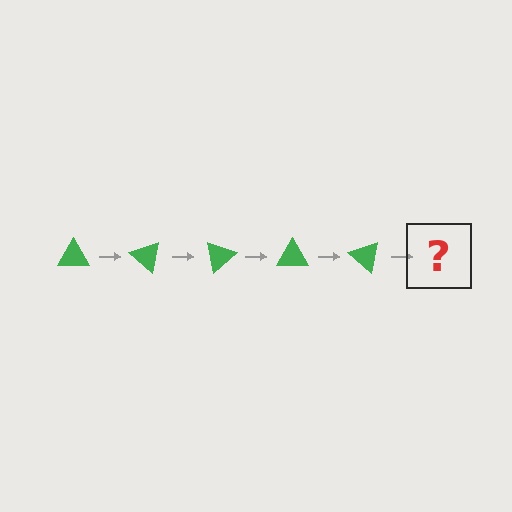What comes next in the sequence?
The next element should be a green triangle rotated 200 degrees.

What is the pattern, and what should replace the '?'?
The pattern is that the triangle rotates 40 degrees each step. The '?' should be a green triangle rotated 200 degrees.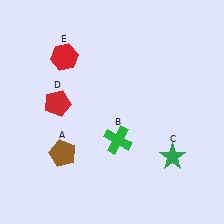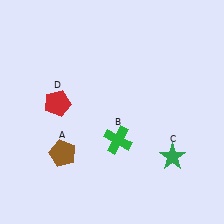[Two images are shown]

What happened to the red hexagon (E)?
The red hexagon (E) was removed in Image 2. It was in the top-left area of Image 1.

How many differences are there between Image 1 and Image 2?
There is 1 difference between the two images.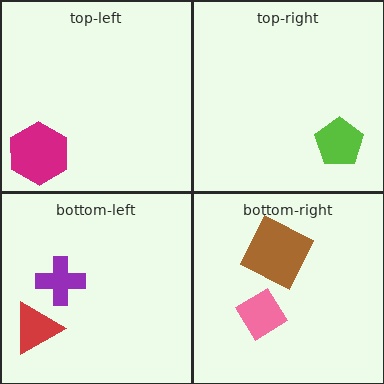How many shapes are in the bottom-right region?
2.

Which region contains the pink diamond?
The bottom-right region.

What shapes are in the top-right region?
The lime pentagon.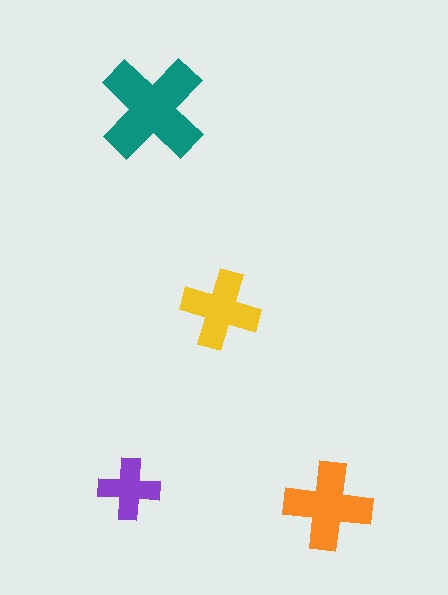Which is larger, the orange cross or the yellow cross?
The orange one.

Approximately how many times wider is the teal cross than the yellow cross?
About 1.5 times wider.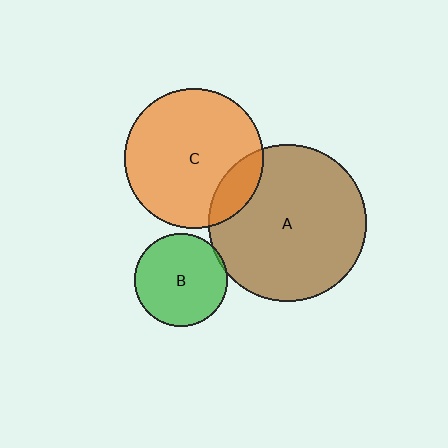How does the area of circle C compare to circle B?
Approximately 2.2 times.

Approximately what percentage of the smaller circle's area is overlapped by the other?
Approximately 15%.